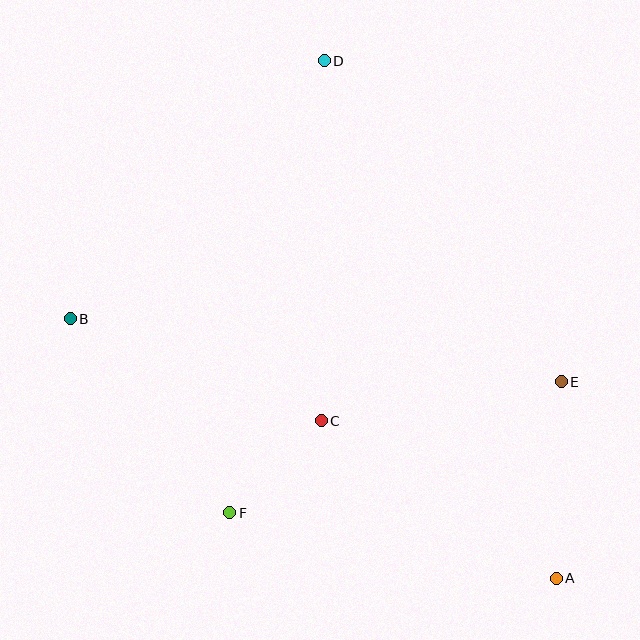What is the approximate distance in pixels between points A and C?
The distance between A and C is approximately 282 pixels.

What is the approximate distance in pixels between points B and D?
The distance between B and D is approximately 362 pixels.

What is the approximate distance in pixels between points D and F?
The distance between D and F is approximately 462 pixels.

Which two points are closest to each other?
Points C and F are closest to each other.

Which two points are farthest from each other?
Points A and D are farthest from each other.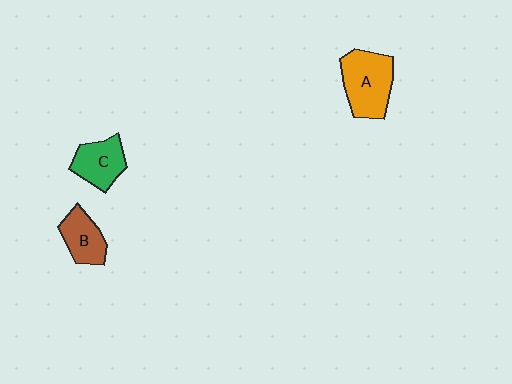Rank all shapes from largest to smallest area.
From largest to smallest: A (orange), C (green), B (brown).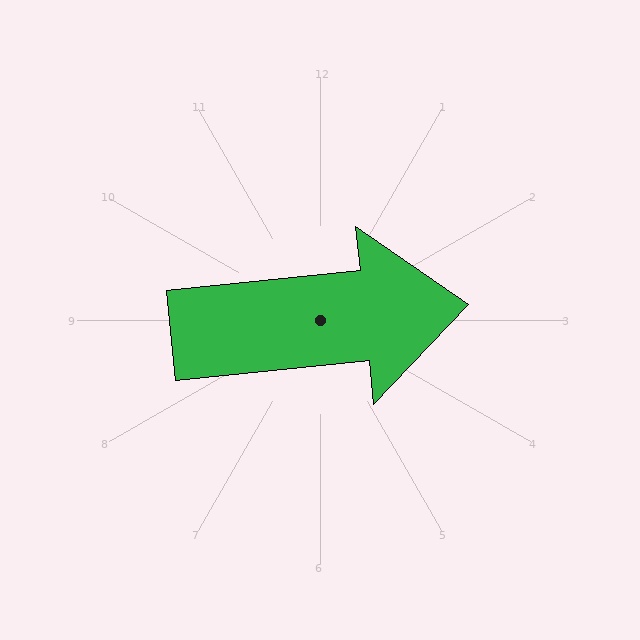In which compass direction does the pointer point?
East.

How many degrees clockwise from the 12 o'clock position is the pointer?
Approximately 84 degrees.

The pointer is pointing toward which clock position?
Roughly 3 o'clock.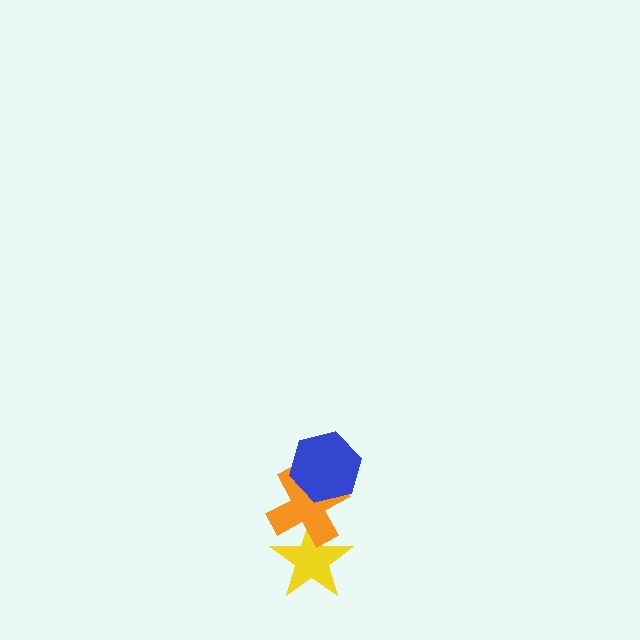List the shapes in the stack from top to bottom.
From top to bottom: the blue hexagon, the orange cross, the yellow star.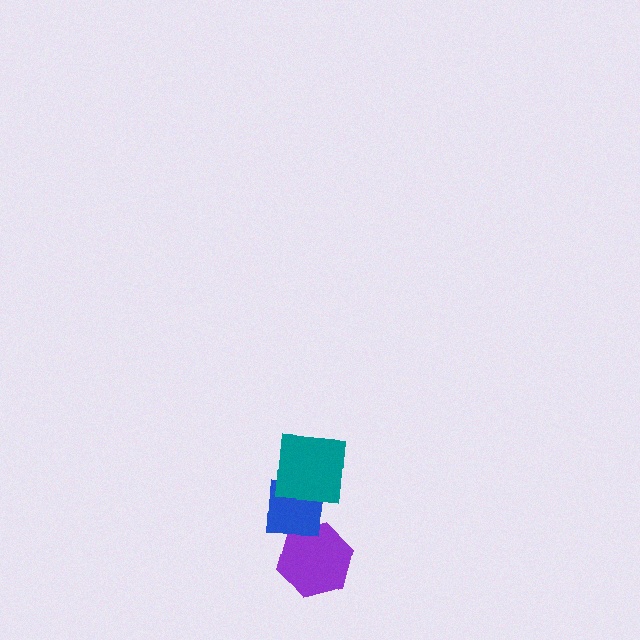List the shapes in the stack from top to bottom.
From top to bottom: the teal square, the blue square, the purple hexagon.